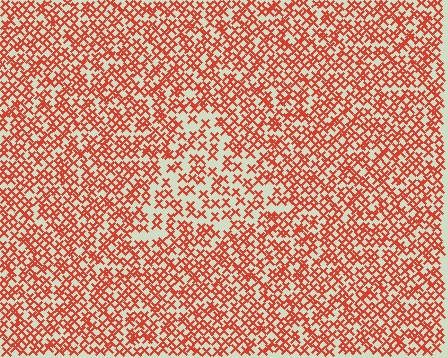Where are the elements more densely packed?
The elements are more densely packed outside the triangle boundary.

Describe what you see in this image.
The image contains small red elements arranged at two different densities. A triangle-shaped region is visible where the elements are less densely packed than the surrounding area.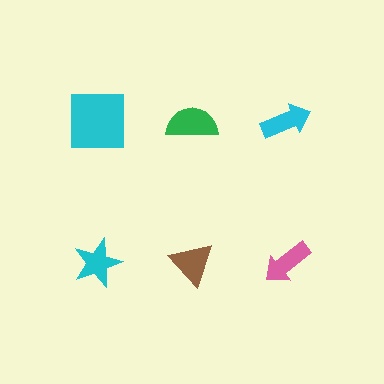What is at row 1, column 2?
A green semicircle.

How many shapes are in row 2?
3 shapes.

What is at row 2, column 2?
A brown triangle.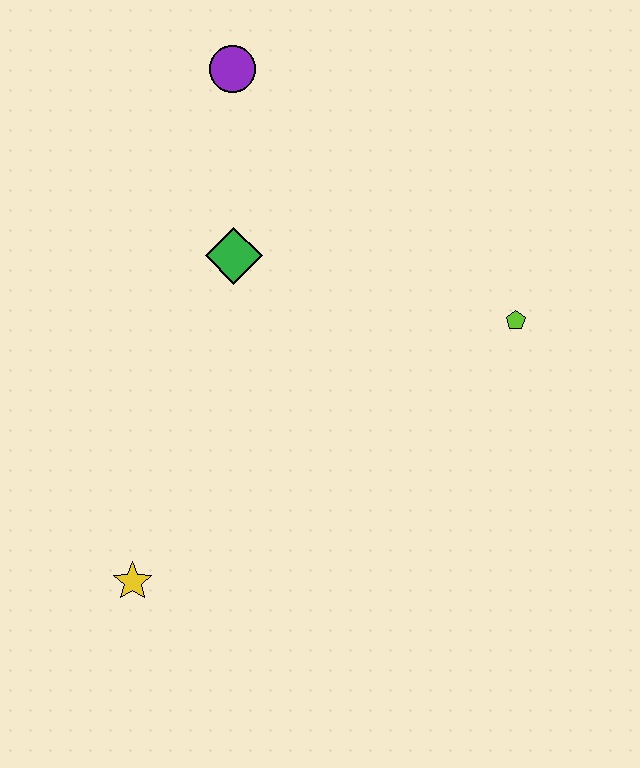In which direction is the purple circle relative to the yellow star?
The purple circle is above the yellow star.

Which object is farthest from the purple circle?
The yellow star is farthest from the purple circle.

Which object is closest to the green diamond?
The purple circle is closest to the green diamond.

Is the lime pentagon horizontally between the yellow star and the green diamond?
No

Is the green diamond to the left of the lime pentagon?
Yes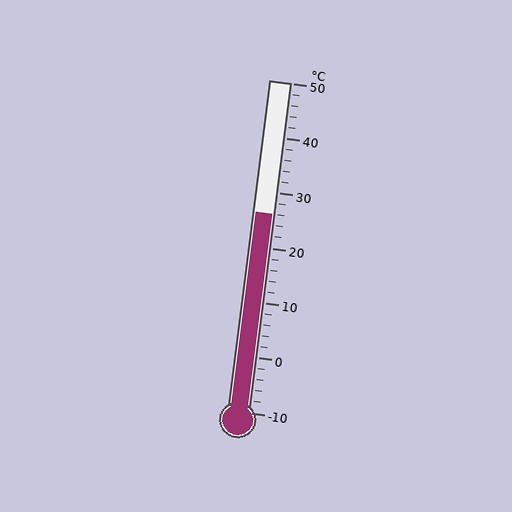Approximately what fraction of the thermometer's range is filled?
The thermometer is filled to approximately 60% of its range.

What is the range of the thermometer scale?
The thermometer scale ranges from -10°C to 50°C.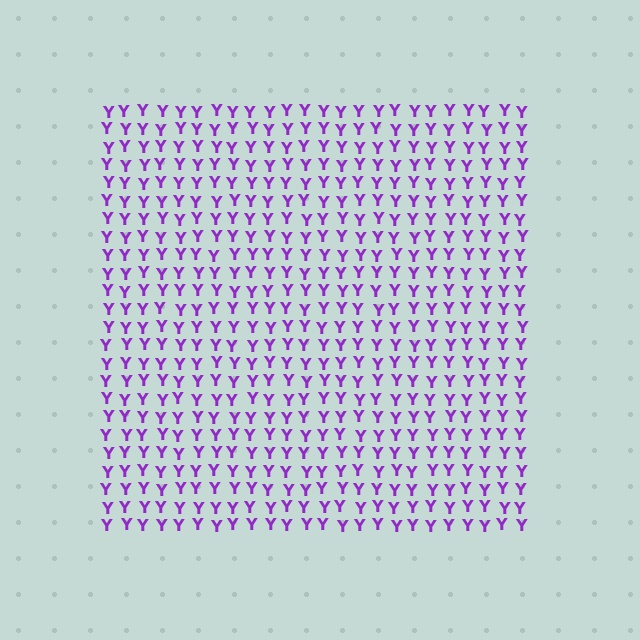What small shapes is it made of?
It is made of small letter Y's.